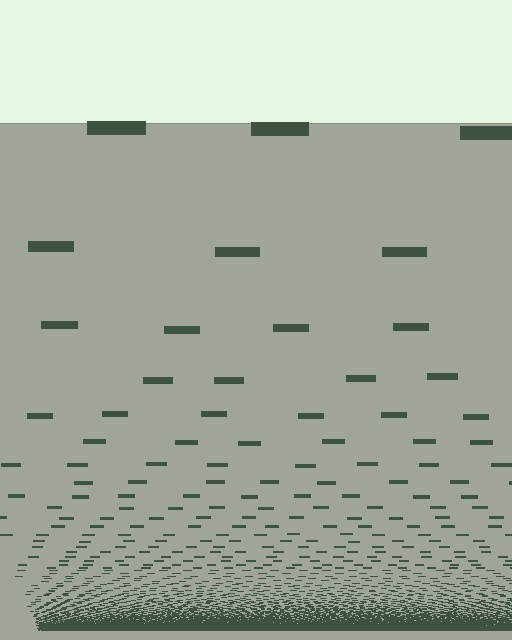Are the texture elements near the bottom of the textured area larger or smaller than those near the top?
Smaller. The gradient is inverted — elements near the bottom are smaller and denser.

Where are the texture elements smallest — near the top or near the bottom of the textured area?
Near the bottom.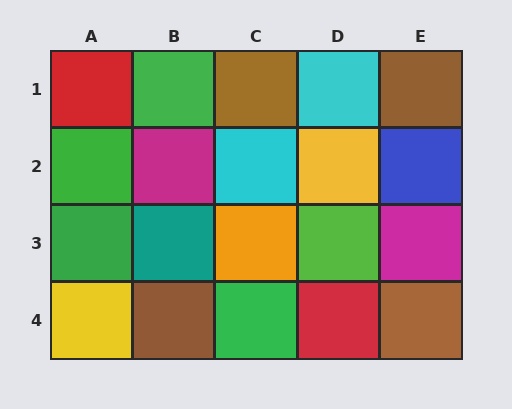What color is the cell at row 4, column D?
Red.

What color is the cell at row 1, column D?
Cyan.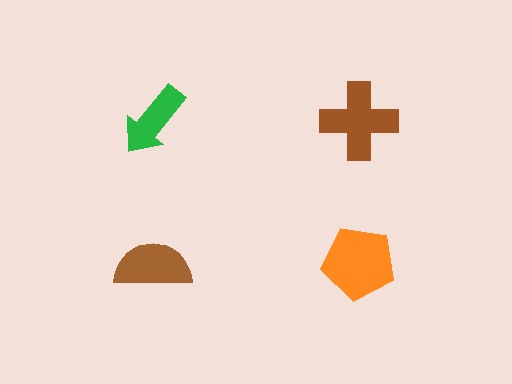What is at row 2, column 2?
An orange pentagon.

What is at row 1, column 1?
A green arrow.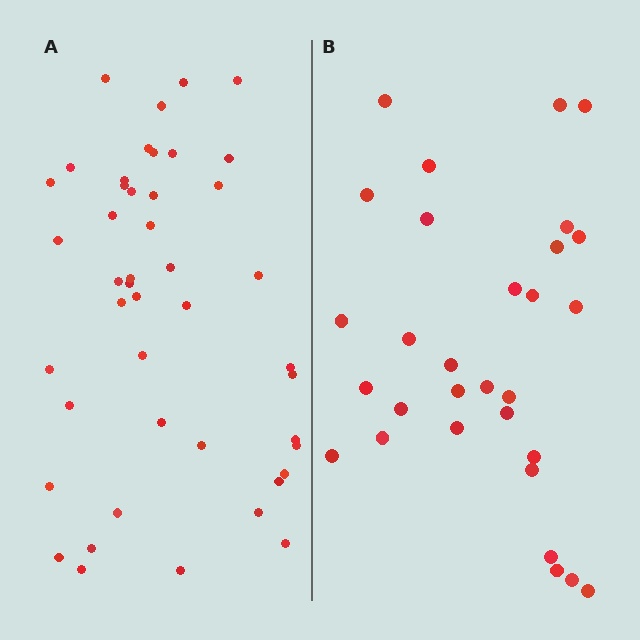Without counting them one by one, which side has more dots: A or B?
Region A (the left region) has more dots.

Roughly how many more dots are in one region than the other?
Region A has approximately 15 more dots than region B.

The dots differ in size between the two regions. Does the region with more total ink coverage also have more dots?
No. Region B has more total ink coverage because its dots are larger, but region A actually contains more individual dots. Total area can be misleading — the number of items is what matters here.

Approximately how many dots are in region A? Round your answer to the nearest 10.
About 40 dots. (The exact count is 45, which rounds to 40.)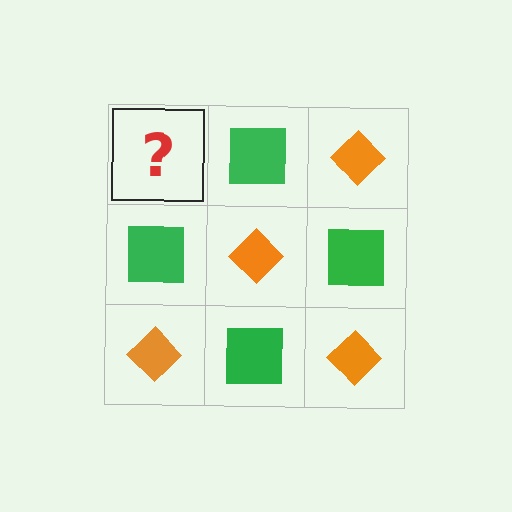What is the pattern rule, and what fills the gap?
The rule is that it alternates orange diamond and green square in a checkerboard pattern. The gap should be filled with an orange diamond.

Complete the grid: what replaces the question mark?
The question mark should be replaced with an orange diamond.